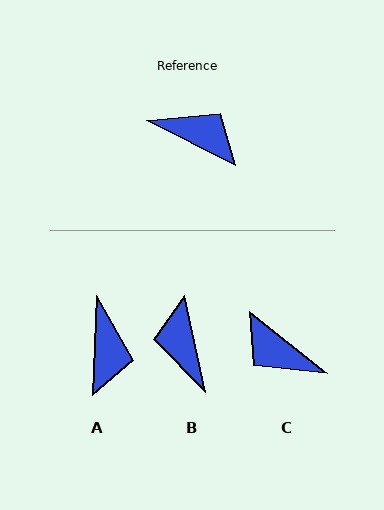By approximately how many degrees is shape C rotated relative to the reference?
Approximately 168 degrees counter-clockwise.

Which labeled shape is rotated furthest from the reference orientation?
C, about 168 degrees away.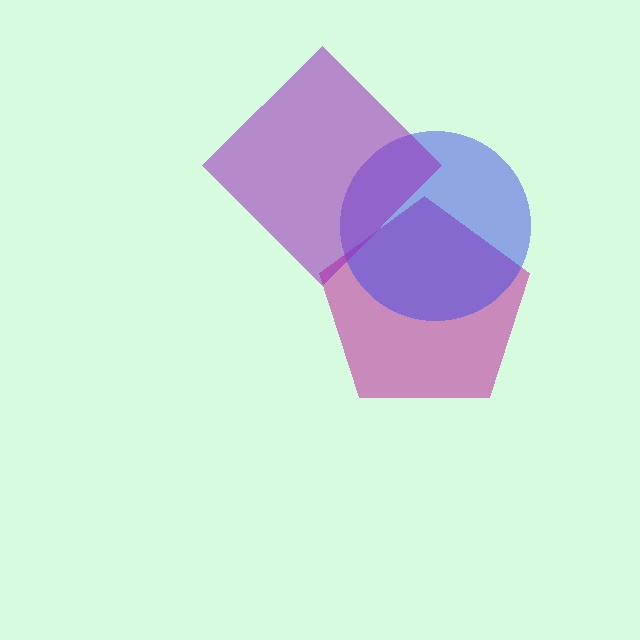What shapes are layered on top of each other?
The layered shapes are: a magenta pentagon, a blue circle, a purple diamond.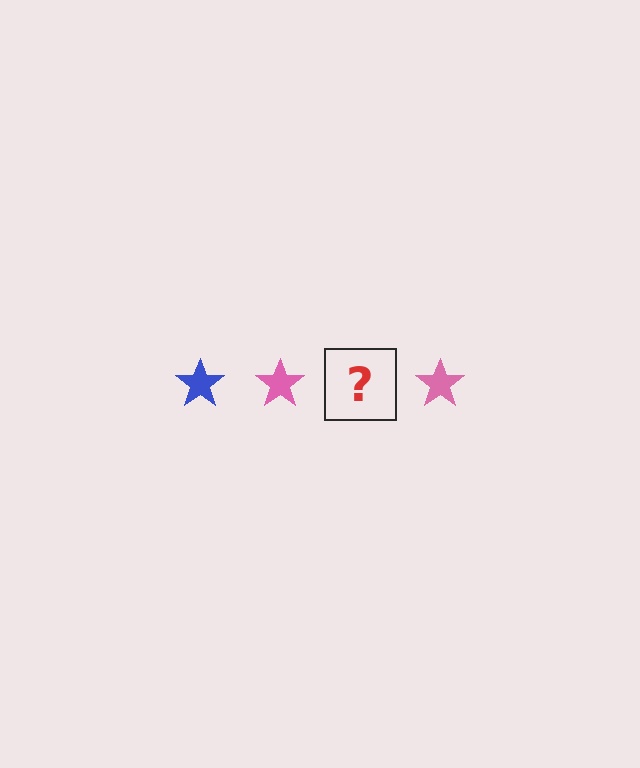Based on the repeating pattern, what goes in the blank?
The blank should be a blue star.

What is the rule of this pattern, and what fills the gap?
The rule is that the pattern cycles through blue, pink stars. The gap should be filled with a blue star.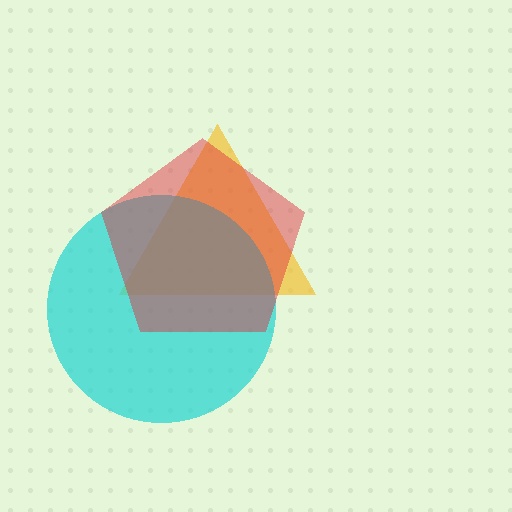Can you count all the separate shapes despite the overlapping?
Yes, there are 3 separate shapes.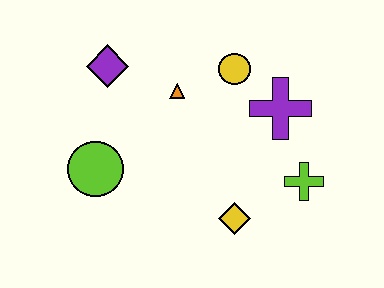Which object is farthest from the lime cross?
The purple diamond is farthest from the lime cross.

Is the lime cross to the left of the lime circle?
No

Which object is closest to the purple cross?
The yellow circle is closest to the purple cross.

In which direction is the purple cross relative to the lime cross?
The purple cross is above the lime cross.